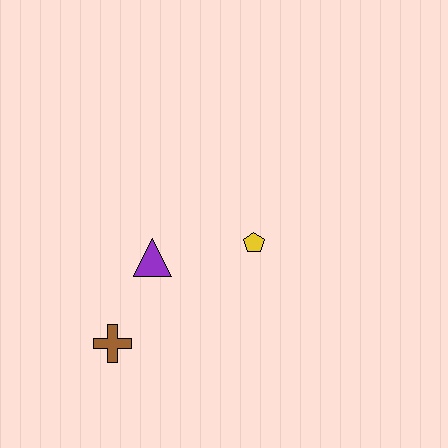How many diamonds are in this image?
There are no diamonds.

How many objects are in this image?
There are 3 objects.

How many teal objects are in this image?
There are no teal objects.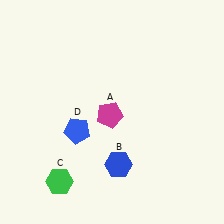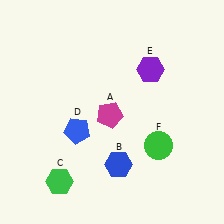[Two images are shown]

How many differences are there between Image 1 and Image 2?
There are 2 differences between the two images.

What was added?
A purple hexagon (E), a green circle (F) were added in Image 2.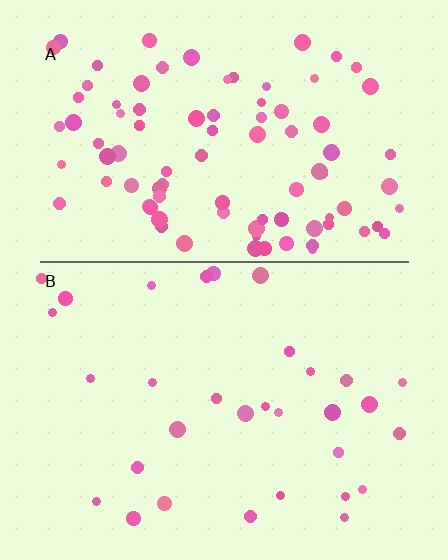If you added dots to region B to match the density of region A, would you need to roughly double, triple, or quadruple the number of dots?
Approximately triple.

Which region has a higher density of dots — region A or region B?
A (the top).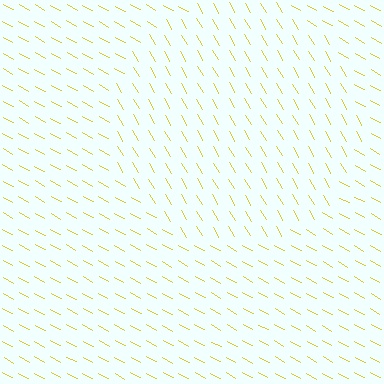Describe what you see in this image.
The image is filled with small yellow line segments. A circle region in the image has lines oriented differently from the surrounding lines, creating a visible texture boundary.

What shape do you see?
I see a circle.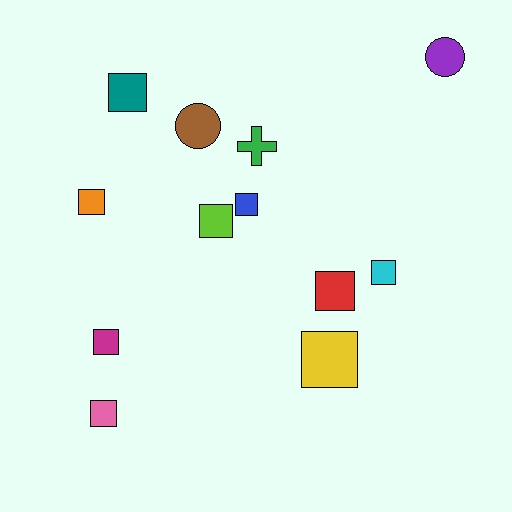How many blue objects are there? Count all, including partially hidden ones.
There is 1 blue object.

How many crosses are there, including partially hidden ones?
There is 1 cross.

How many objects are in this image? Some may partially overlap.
There are 12 objects.